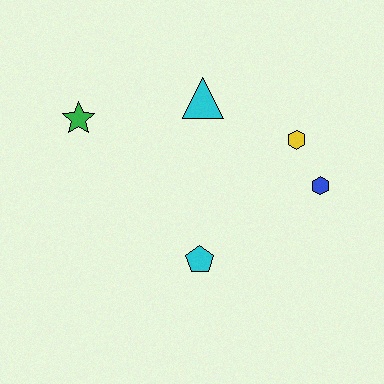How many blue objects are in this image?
There is 1 blue object.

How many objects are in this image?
There are 5 objects.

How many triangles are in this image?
There is 1 triangle.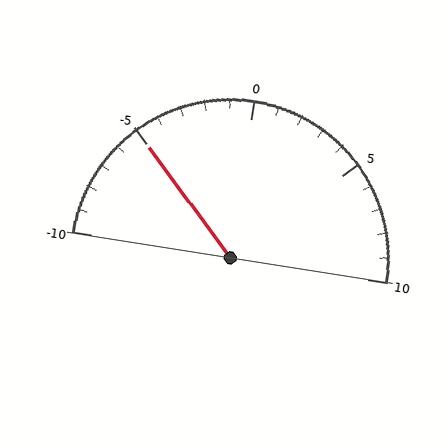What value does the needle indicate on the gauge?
The needle indicates approximately -5.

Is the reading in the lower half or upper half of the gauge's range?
The reading is in the lower half of the range (-10 to 10).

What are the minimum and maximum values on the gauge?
The gauge ranges from -10 to 10.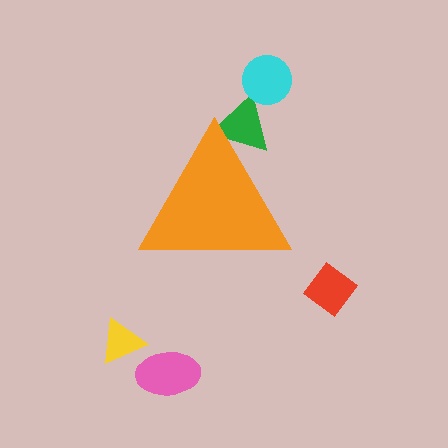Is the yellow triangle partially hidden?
No, the yellow triangle is fully visible.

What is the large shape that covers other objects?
An orange triangle.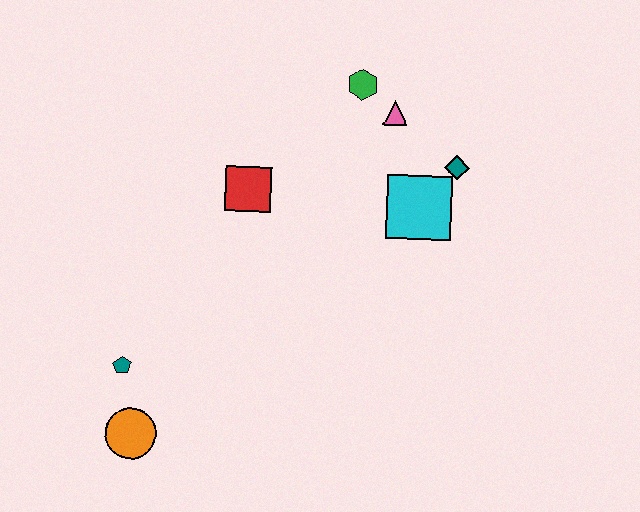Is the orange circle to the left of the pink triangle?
Yes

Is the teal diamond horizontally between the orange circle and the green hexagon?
No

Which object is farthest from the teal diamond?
The orange circle is farthest from the teal diamond.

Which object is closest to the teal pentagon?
The orange circle is closest to the teal pentagon.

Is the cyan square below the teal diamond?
Yes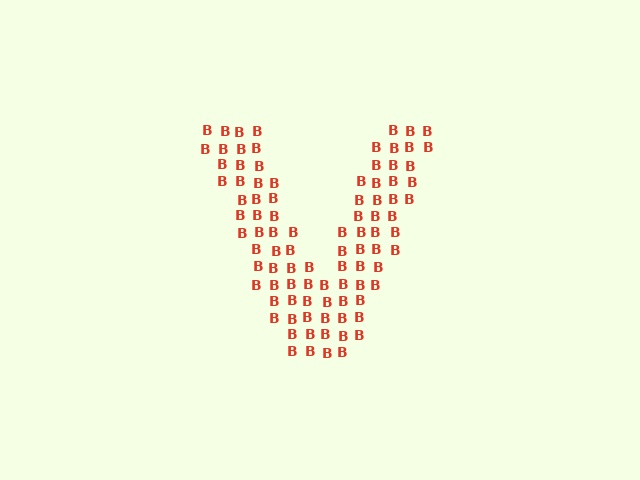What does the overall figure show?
The overall figure shows the letter V.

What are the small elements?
The small elements are letter B's.